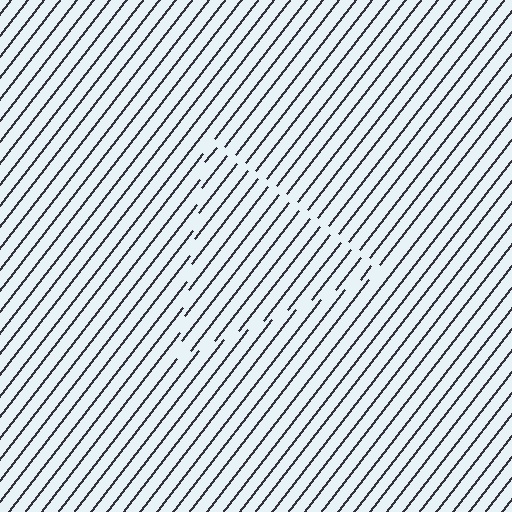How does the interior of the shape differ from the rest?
The interior of the shape contains the same grating, shifted by half a period — the contour is defined by the phase discontinuity where line-ends from the inner and outer gratings abut.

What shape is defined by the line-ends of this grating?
An illusory triangle. The interior of the shape contains the same grating, shifted by half a period — the contour is defined by the phase discontinuity where line-ends from the inner and outer gratings abut.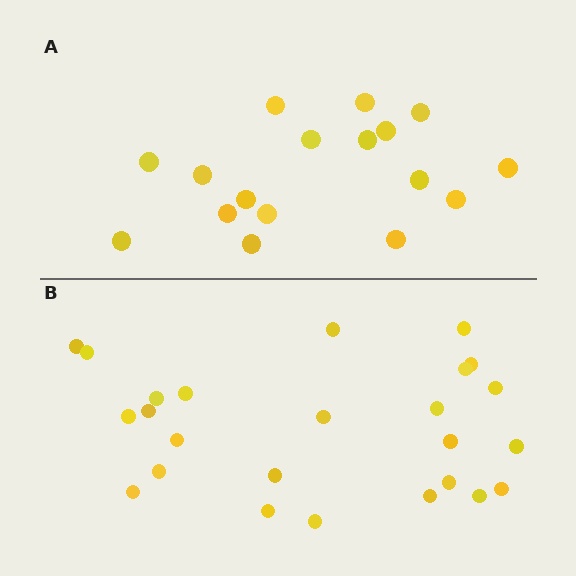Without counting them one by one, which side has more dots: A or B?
Region B (the bottom region) has more dots.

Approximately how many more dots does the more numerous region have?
Region B has roughly 8 or so more dots than region A.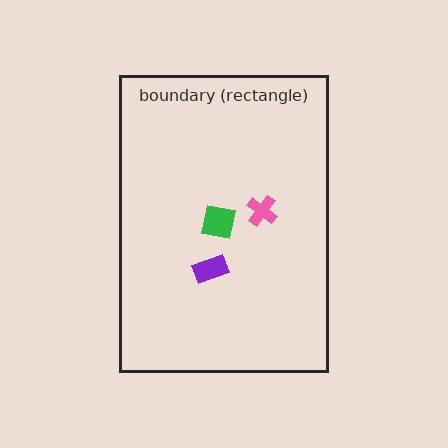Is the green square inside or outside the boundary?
Inside.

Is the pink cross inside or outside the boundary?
Inside.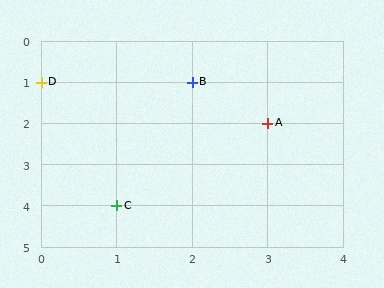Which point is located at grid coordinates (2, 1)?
Point B is at (2, 1).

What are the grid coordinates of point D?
Point D is at grid coordinates (0, 1).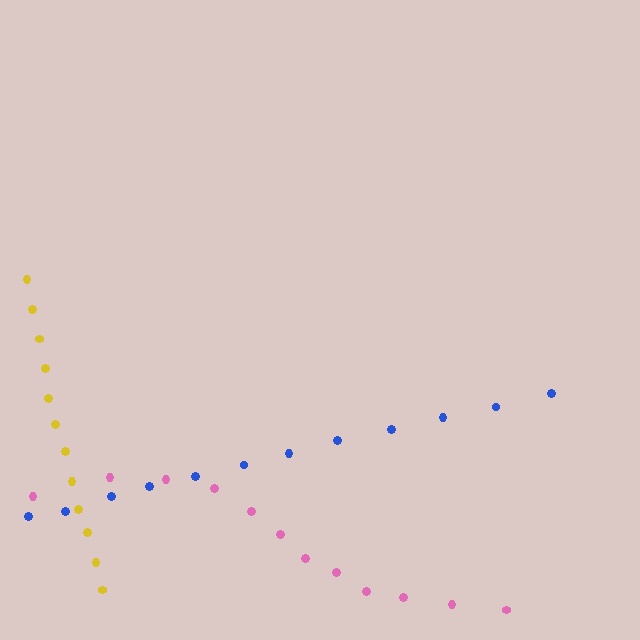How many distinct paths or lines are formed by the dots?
There are 3 distinct paths.